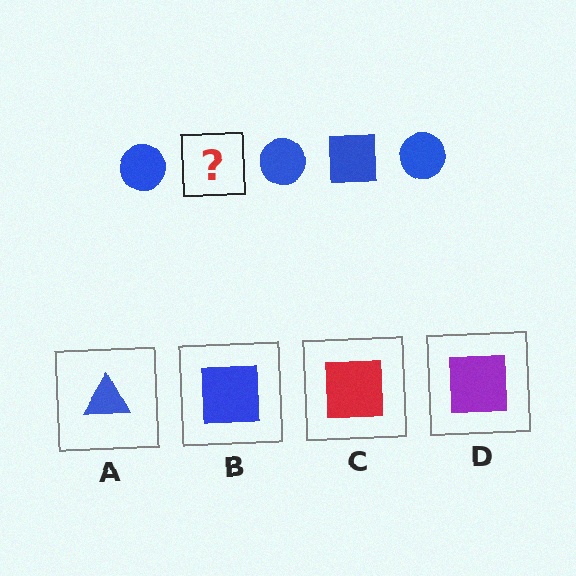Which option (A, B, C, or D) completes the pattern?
B.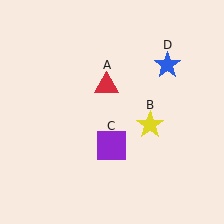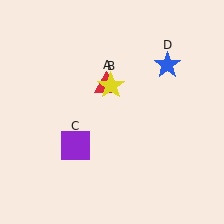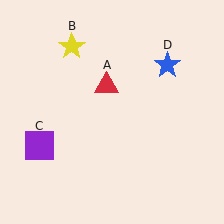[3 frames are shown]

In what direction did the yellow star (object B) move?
The yellow star (object B) moved up and to the left.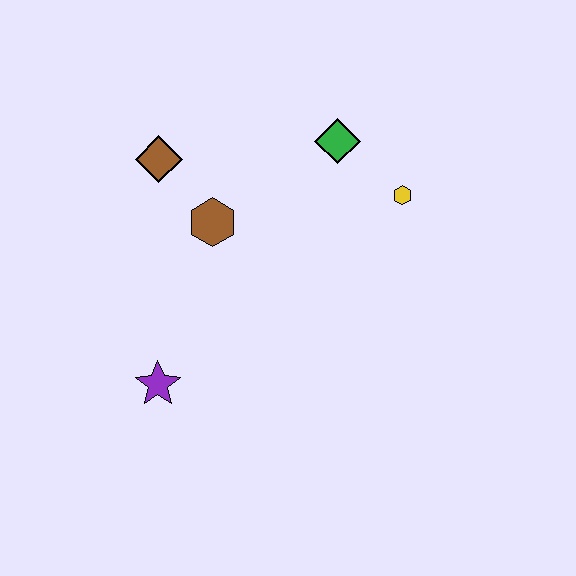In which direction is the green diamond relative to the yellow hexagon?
The green diamond is to the left of the yellow hexagon.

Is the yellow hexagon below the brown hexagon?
No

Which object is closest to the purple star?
The brown hexagon is closest to the purple star.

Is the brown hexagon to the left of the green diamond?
Yes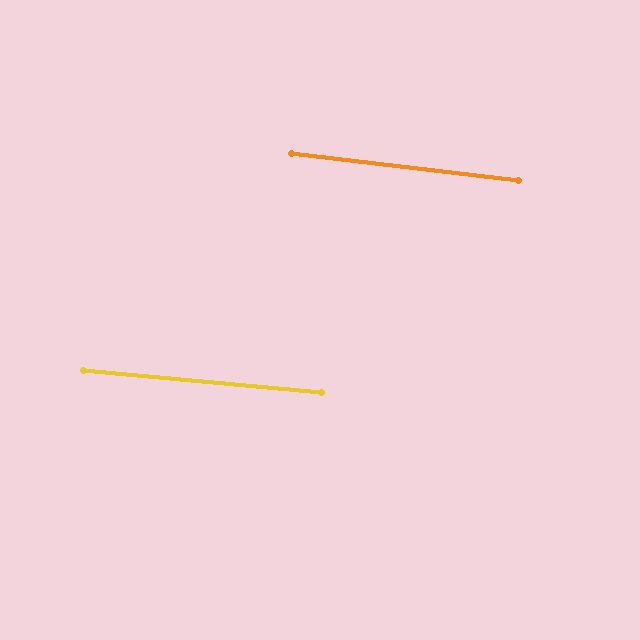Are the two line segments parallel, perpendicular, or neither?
Parallel — their directions differ by only 1.6°.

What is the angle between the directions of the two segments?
Approximately 2 degrees.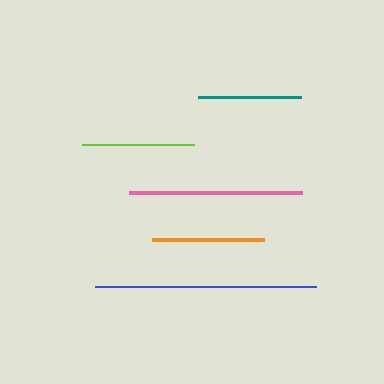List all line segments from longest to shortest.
From longest to shortest: blue, pink, orange, lime, teal.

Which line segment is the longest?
The blue line is the longest at approximately 221 pixels.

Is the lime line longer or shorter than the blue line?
The blue line is longer than the lime line.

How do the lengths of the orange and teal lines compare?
The orange and teal lines are approximately the same length.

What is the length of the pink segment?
The pink segment is approximately 173 pixels long.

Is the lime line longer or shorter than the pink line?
The pink line is longer than the lime line.